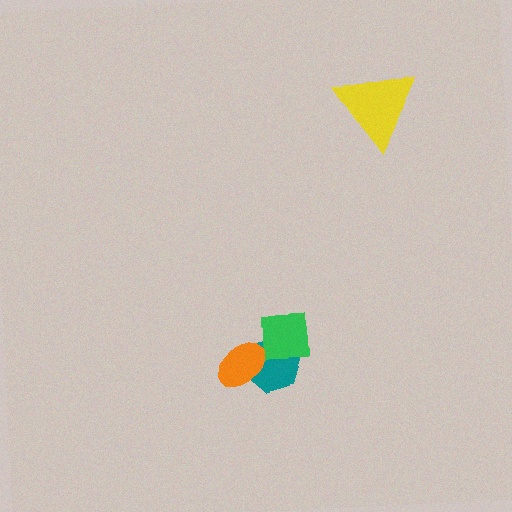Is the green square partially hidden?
No, no other shape covers it.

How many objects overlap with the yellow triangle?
0 objects overlap with the yellow triangle.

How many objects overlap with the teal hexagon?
2 objects overlap with the teal hexagon.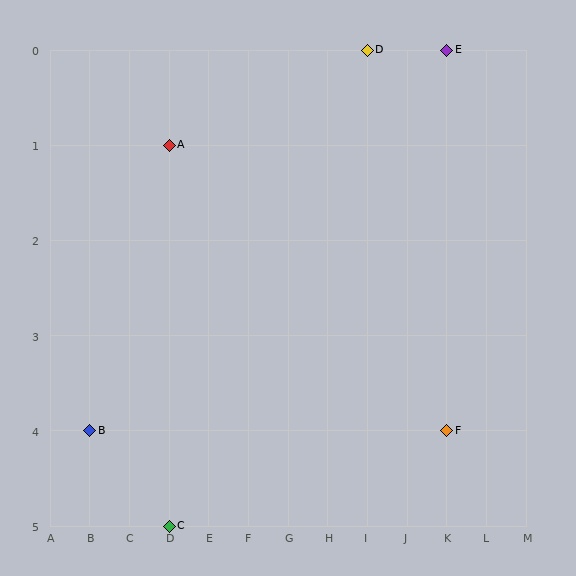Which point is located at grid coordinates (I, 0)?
Point D is at (I, 0).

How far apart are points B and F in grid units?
Points B and F are 9 columns apart.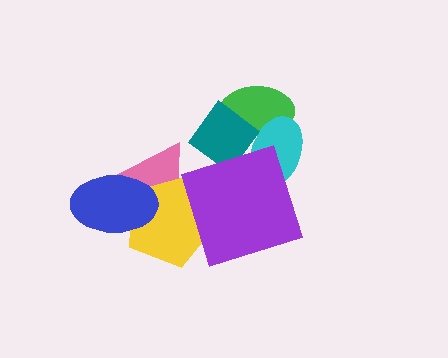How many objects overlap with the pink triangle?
2 objects overlap with the pink triangle.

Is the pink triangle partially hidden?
Yes, it is partially covered by another shape.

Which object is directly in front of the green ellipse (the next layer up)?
The teal diamond is directly in front of the green ellipse.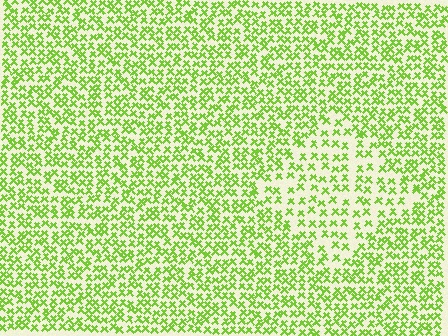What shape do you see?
I see a diamond.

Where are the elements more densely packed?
The elements are more densely packed outside the diamond boundary.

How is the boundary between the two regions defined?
The boundary is defined by a change in element density (approximately 1.8x ratio). All elements are the same color, size, and shape.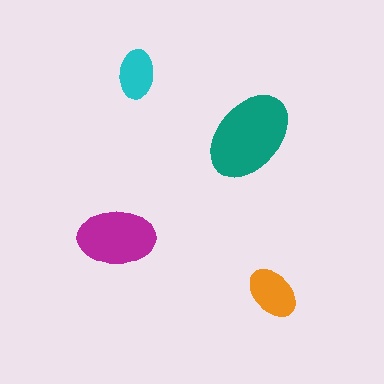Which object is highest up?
The cyan ellipse is topmost.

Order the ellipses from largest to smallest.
the teal one, the magenta one, the orange one, the cyan one.